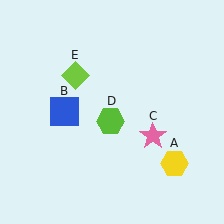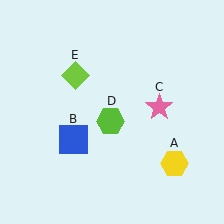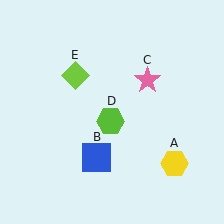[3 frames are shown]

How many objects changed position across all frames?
2 objects changed position: blue square (object B), pink star (object C).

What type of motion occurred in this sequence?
The blue square (object B), pink star (object C) rotated counterclockwise around the center of the scene.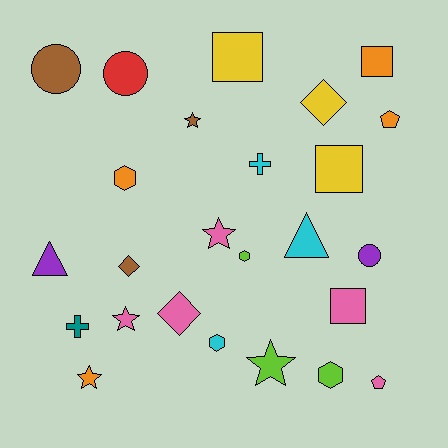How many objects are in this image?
There are 25 objects.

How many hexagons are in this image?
There are 4 hexagons.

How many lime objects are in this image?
There are 3 lime objects.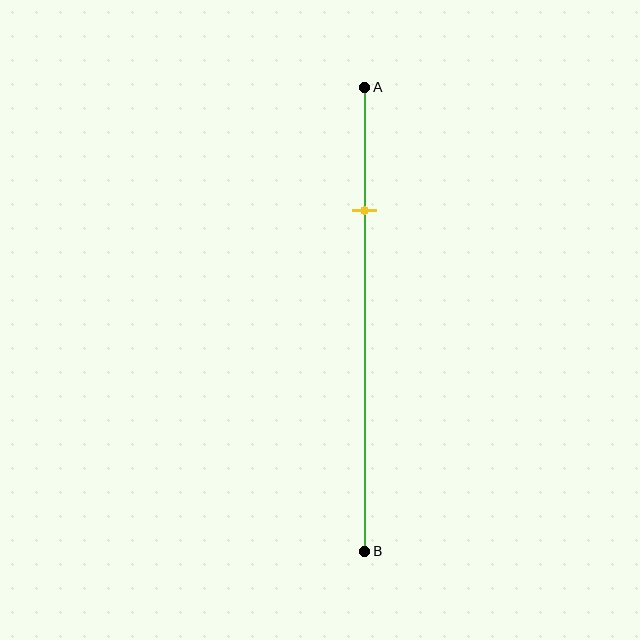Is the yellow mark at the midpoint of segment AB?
No, the mark is at about 25% from A, not at the 50% midpoint.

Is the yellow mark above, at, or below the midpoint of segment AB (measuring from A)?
The yellow mark is above the midpoint of segment AB.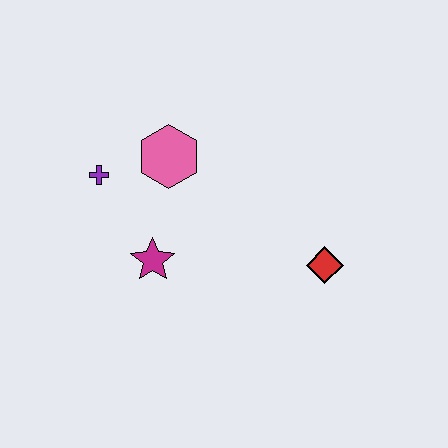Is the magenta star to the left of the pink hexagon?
Yes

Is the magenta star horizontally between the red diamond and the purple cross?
Yes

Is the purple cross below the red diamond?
No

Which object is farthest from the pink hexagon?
The red diamond is farthest from the pink hexagon.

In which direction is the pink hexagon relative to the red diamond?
The pink hexagon is to the left of the red diamond.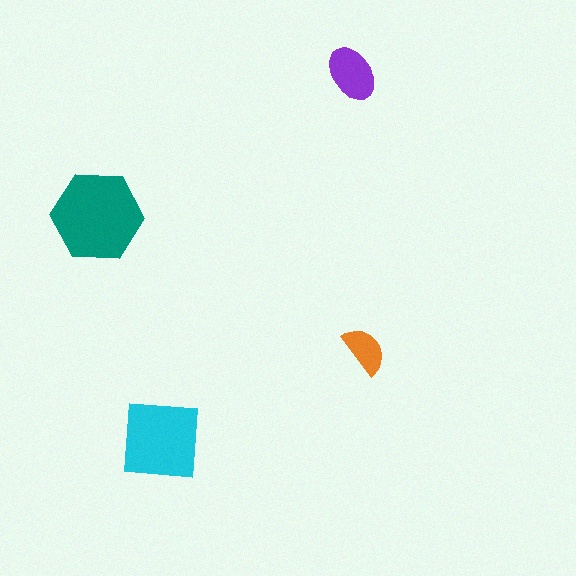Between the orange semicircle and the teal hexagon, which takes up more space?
The teal hexagon.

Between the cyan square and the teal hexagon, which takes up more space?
The teal hexagon.